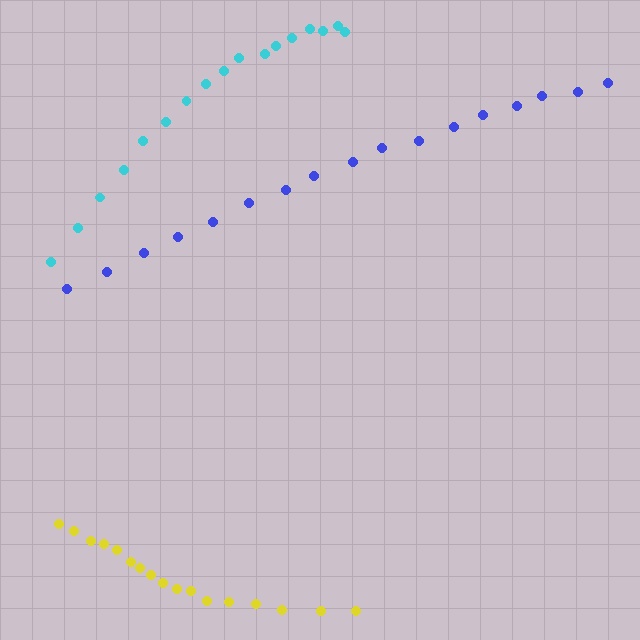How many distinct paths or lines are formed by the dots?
There are 3 distinct paths.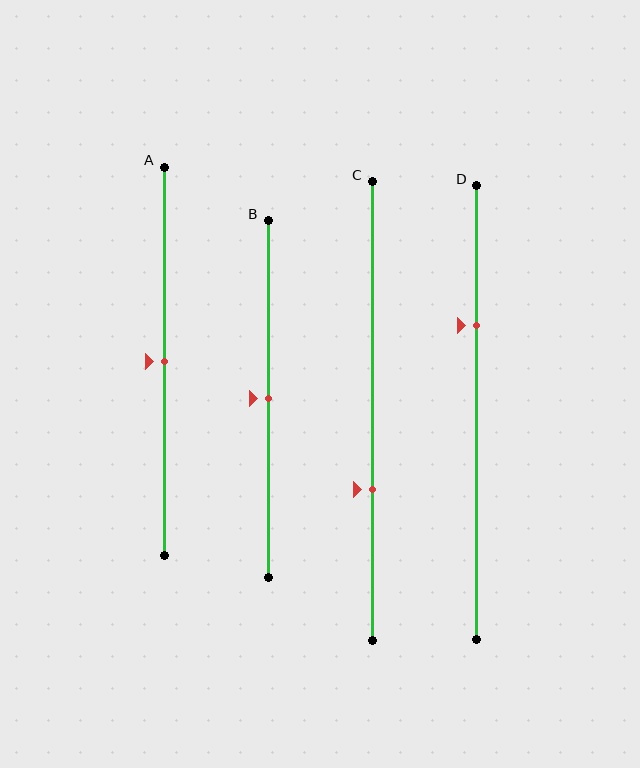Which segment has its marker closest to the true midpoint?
Segment A has its marker closest to the true midpoint.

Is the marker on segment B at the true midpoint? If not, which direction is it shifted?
Yes, the marker on segment B is at the true midpoint.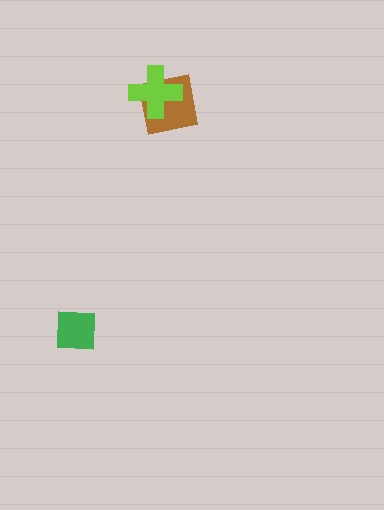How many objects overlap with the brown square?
1 object overlaps with the brown square.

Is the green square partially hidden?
No, no other shape covers it.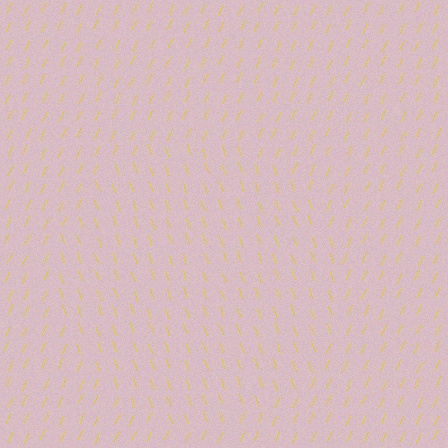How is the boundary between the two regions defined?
The boundary is defined purely by a change in line orientation (approximately 45 degrees difference). All lines are the same color and thickness.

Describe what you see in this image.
The image is filled with small yellow line segments. A circle region in the image has lines oriented differently from the surrounding lines, creating a visible texture boundary.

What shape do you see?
I see a circle.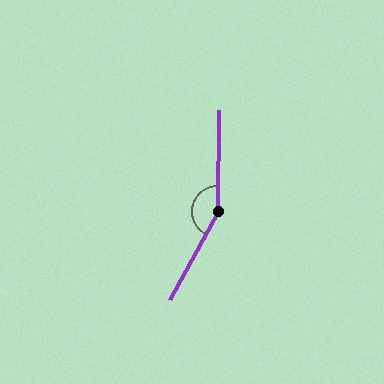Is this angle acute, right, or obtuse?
It is obtuse.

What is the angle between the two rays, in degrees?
Approximately 152 degrees.